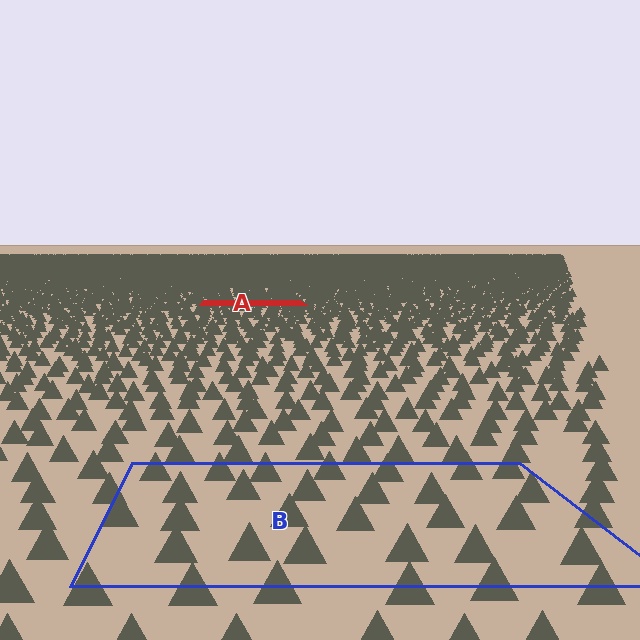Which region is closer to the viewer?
Region B is closer. The texture elements there are larger and more spread out.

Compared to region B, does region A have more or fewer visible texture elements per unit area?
Region A has more texture elements per unit area — they are packed more densely because it is farther away.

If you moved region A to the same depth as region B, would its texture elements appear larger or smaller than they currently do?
They would appear larger. At a closer depth, the same texture elements are projected at a bigger on-screen size.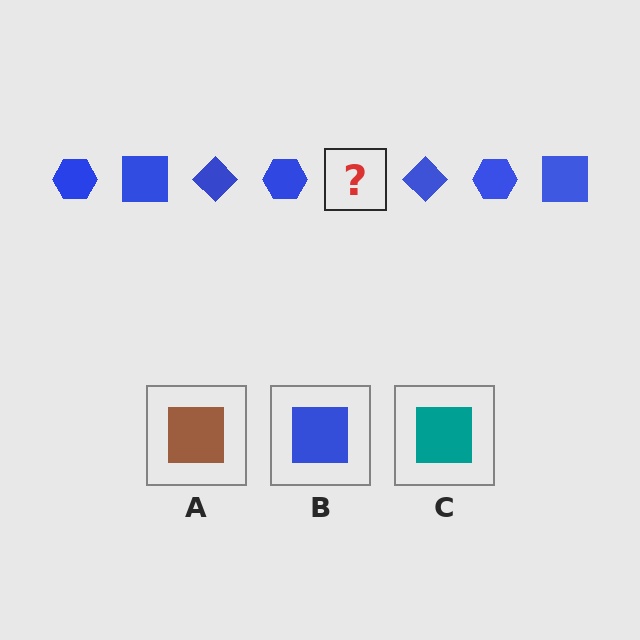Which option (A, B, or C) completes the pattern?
B.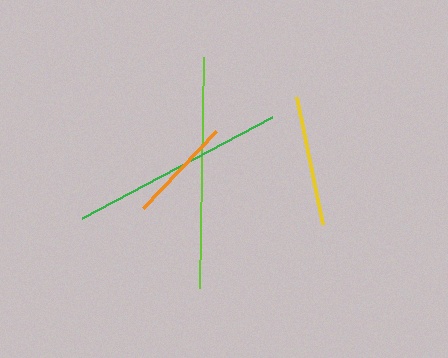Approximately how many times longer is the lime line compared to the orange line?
The lime line is approximately 2.2 times the length of the orange line.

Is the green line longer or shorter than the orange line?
The green line is longer than the orange line.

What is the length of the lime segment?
The lime segment is approximately 231 pixels long.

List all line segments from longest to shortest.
From longest to shortest: lime, green, yellow, orange.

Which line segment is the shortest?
The orange line is the shortest at approximately 107 pixels.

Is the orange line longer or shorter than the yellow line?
The yellow line is longer than the orange line.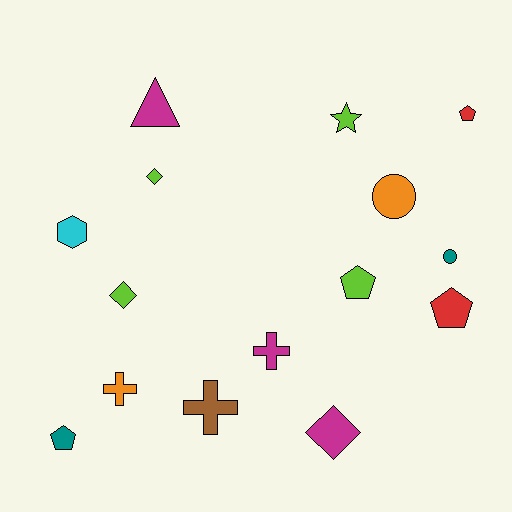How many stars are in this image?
There is 1 star.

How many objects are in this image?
There are 15 objects.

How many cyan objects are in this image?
There is 1 cyan object.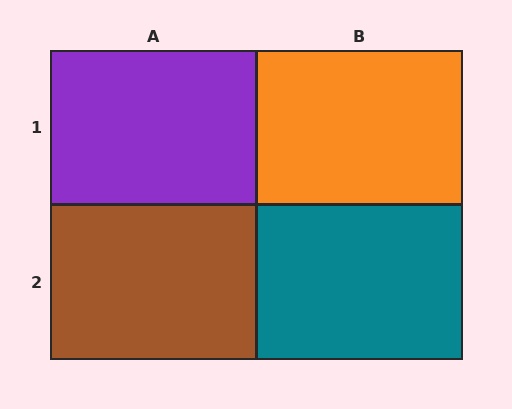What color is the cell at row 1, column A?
Purple.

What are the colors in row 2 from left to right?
Brown, teal.